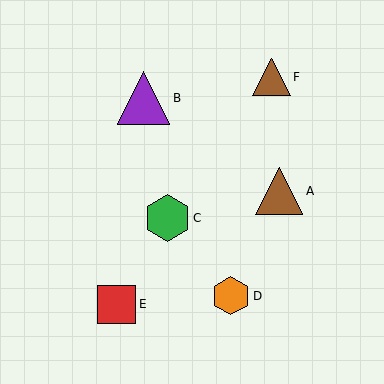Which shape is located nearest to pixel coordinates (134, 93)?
The purple triangle (labeled B) at (144, 98) is nearest to that location.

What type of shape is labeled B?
Shape B is a purple triangle.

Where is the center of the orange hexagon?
The center of the orange hexagon is at (231, 296).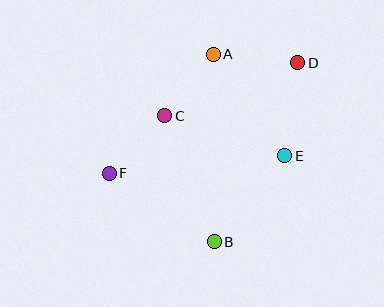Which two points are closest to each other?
Points A and C are closest to each other.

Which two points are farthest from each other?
Points D and F are farthest from each other.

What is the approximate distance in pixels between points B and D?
The distance between B and D is approximately 198 pixels.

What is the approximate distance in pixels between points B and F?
The distance between B and F is approximately 125 pixels.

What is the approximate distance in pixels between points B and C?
The distance between B and C is approximately 135 pixels.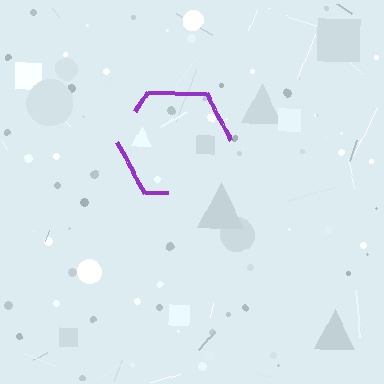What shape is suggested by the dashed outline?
The dashed outline suggests a hexagon.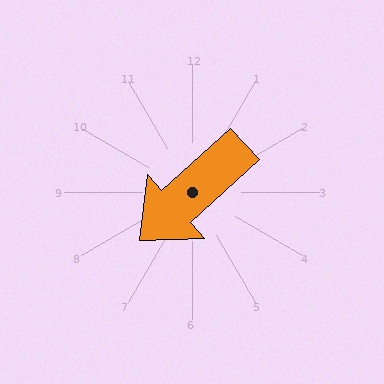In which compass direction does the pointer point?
Southwest.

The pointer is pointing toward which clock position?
Roughly 8 o'clock.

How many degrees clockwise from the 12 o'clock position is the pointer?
Approximately 228 degrees.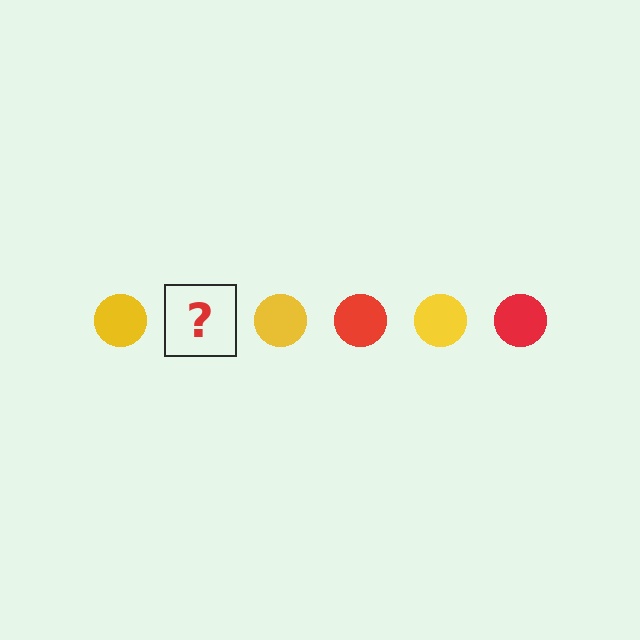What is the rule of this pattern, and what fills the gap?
The rule is that the pattern cycles through yellow, red circles. The gap should be filled with a red circle.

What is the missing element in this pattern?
The missing element is a red circle.